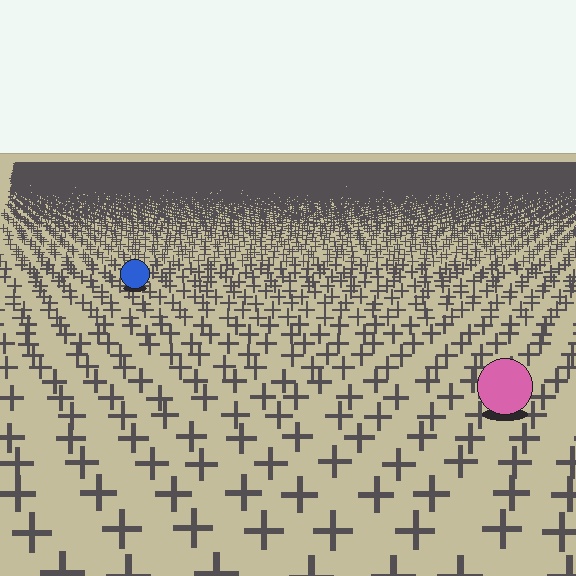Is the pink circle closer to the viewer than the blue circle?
Yes. The pink circle is closer — you can tell from the texture gradient: the ground texture is coarser near it.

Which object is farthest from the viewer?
The blue circle is farthest from the viewer. It appears smaller and the ground texture around it is denser.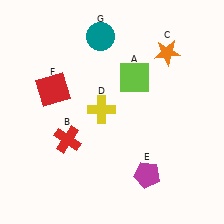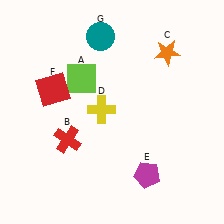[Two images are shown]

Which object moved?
The lime square (A) moved left.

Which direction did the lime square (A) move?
The lime square (A) moved left.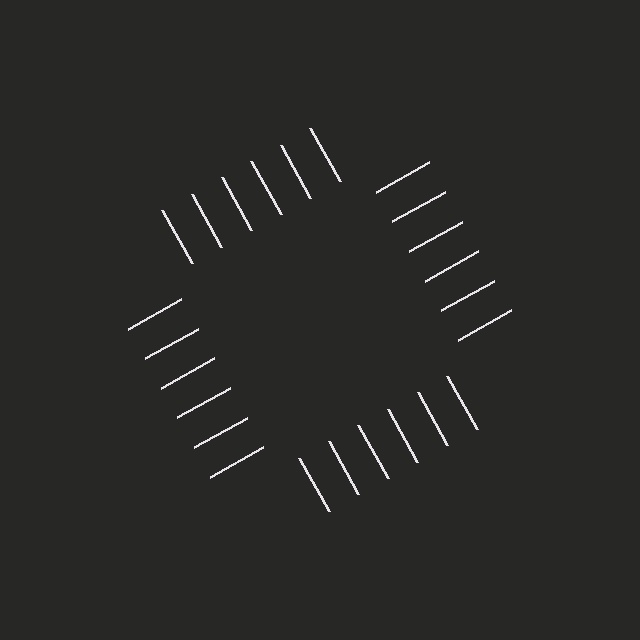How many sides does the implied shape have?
4 sides — the line-ends trace a square.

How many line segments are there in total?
24 — 6 along each of the 4 edges.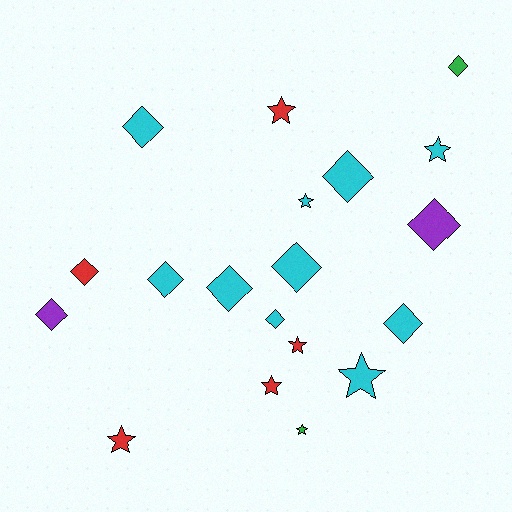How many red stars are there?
There are 4 red stars.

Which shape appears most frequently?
Diamond, with 11 objects.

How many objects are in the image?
There are 19 objects.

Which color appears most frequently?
Cyan, with 10 objects.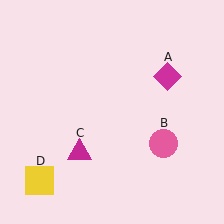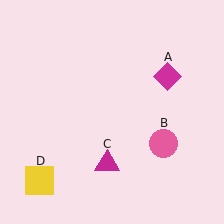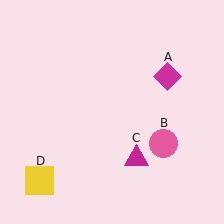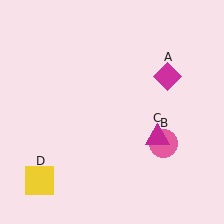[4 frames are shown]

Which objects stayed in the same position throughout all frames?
Magenta diamond (object A) and pink circle (object B) and yellow square (object D) remained stationary.